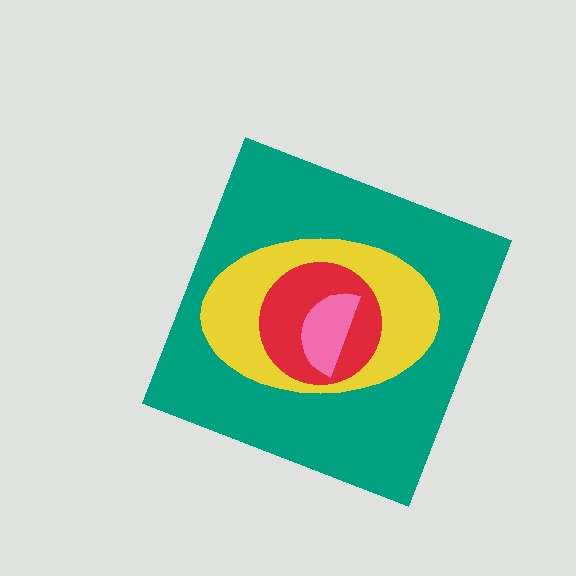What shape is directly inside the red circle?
The pink semicircle.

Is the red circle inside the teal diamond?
Yes.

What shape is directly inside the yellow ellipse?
The red circle.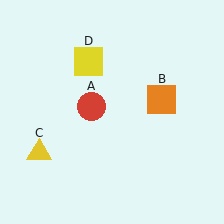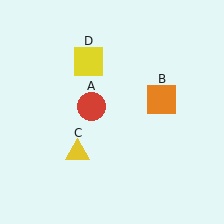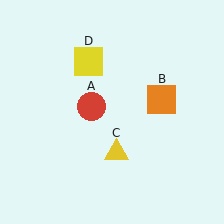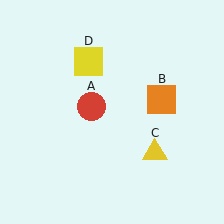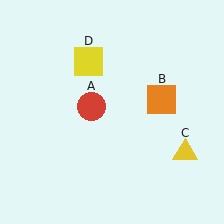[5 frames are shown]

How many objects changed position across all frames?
1 object changed position: yellow triangle (object C).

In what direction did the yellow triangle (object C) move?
The yellow triangle (object C) moved right.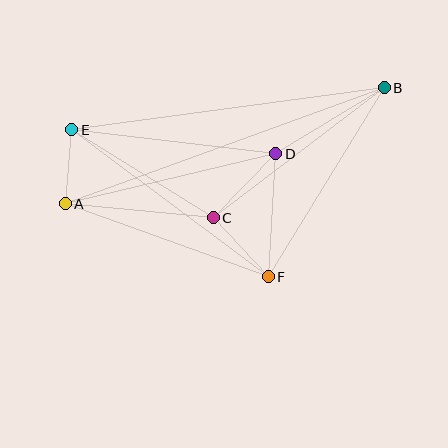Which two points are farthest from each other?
Points A and B are farthest from each other.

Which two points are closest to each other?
Points A and E are closest to each other.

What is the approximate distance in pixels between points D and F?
The distance between D and F is approximately 123 pixels.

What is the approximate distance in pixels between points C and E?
The distance between C and E is approximately 167 pixels.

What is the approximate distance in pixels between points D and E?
The distance between D and E is approximately 206 pixels.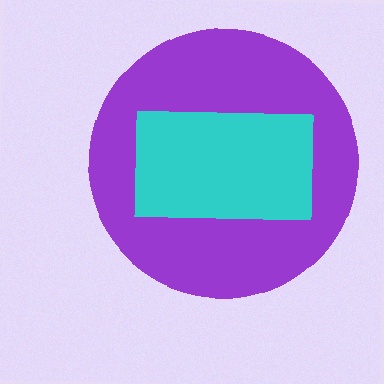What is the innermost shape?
The cyan rectangle.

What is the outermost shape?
The purple circle.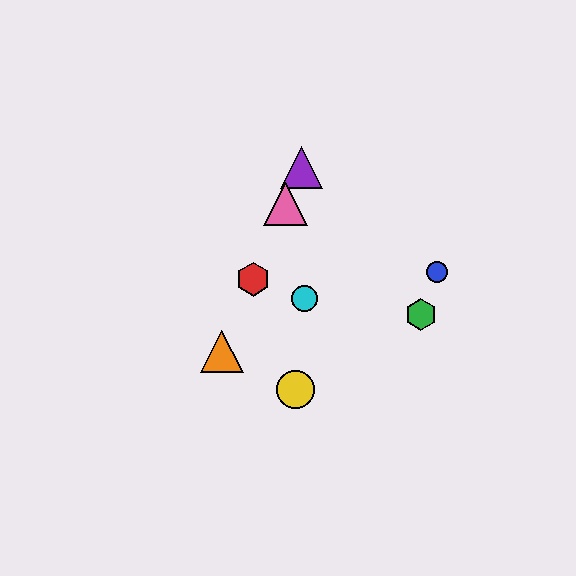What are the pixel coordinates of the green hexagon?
The green hexagon is at (421, 314).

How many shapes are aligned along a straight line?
4 shapes (the red hexagon, the purple triangle, the orange triangle, the pink triangle) are aligned along a straight line.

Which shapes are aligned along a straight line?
The red hexagon, the purple triangle, the orange triangle, the pink triangle are aligned along a straight line.